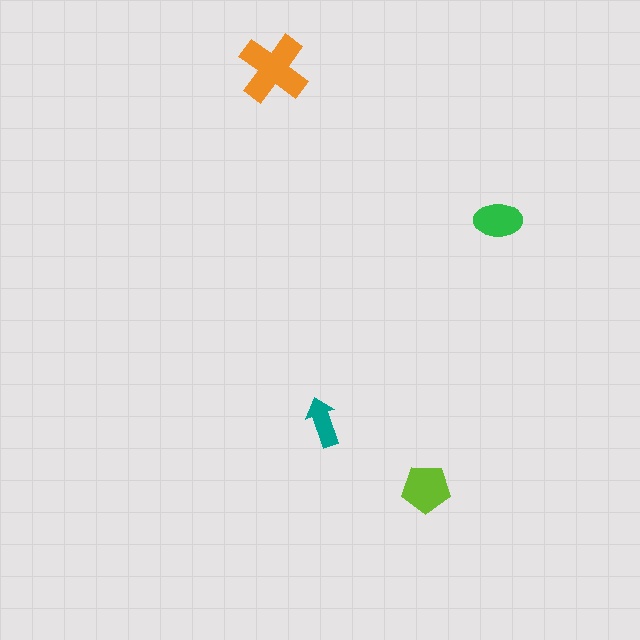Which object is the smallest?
The teal arrow.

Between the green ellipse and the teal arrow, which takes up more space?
The green ellipse.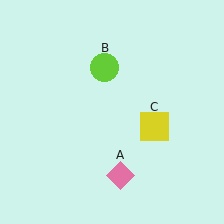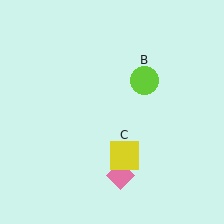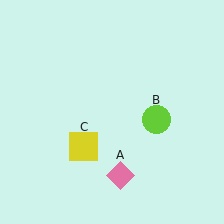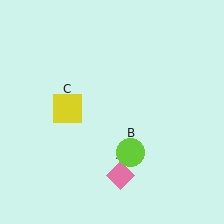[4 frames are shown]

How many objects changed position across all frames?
2 objects changed position: lime circle (object B), yellow square (object C).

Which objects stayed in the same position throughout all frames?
Pink diamond (object A) remained stationary.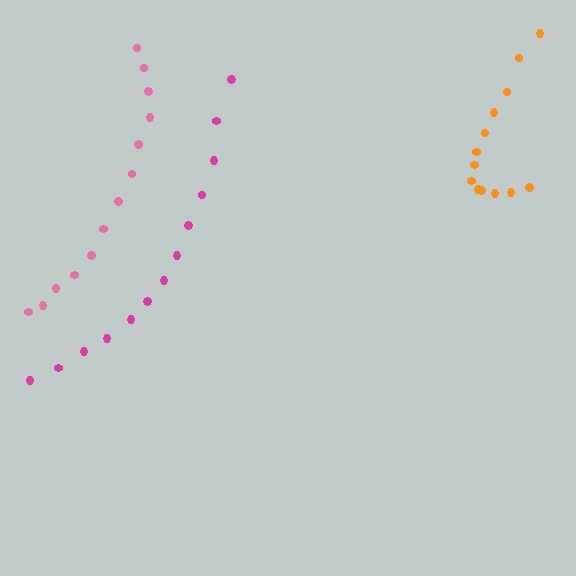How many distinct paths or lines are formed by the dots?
There are 3 distinct paths.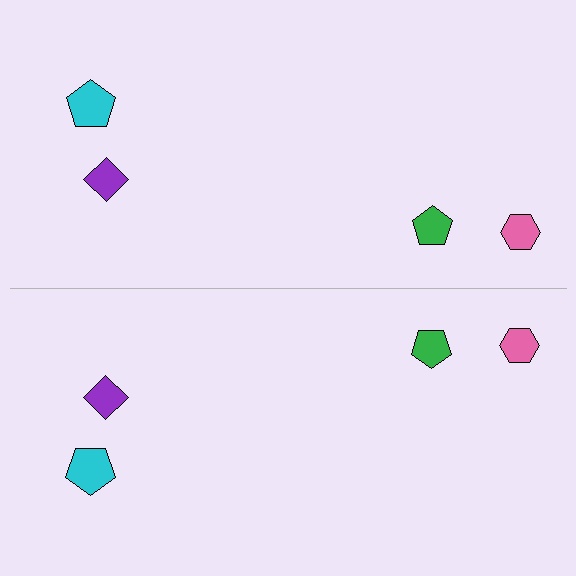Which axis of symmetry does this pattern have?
The pattern has a horizontal axis of symmetry running through the center of the image.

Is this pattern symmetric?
Yes, this pattern has bilateral (reflection) symmetry.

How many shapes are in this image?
There are 8 shapes in this image.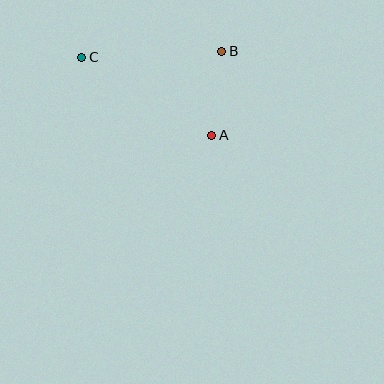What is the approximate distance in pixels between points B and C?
The distance between B and C is approximately 140 pixels.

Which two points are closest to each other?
Points A and B are closest to each other.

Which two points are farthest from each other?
Points A and C are farthest from each other.